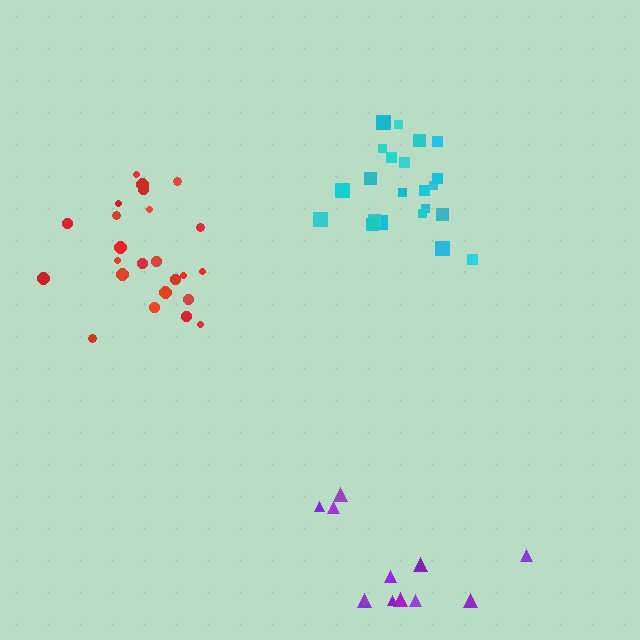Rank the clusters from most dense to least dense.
red, cyan, purple.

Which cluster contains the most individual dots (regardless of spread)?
Red (25).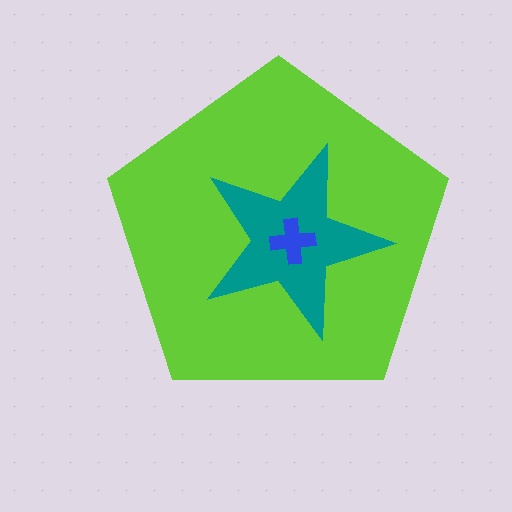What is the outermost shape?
The lime pentagon.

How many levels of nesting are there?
3.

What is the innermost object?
The blue cross.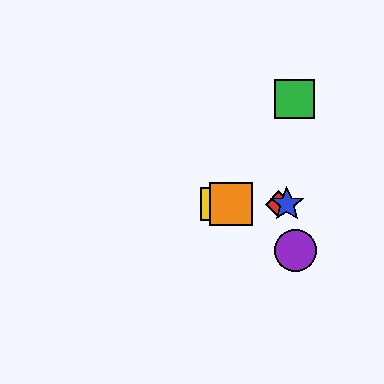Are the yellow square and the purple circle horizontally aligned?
No, the yellow square is at y≈204 and the purple circle is at y≈250.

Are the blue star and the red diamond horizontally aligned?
Yes, both are at y≈204.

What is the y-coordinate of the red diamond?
The red diamond is at y≈204.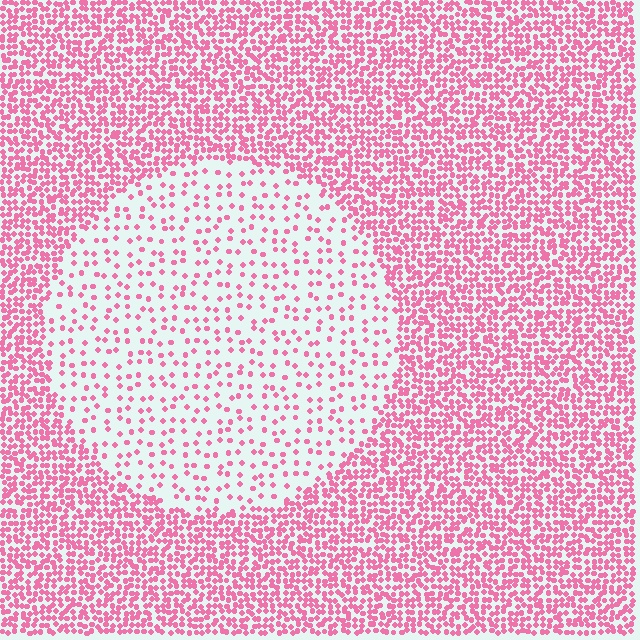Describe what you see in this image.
The image contains small pink elements arranged at two different densities. A circle-shaped region is visible where the elements are less densely packed than the surrounding area.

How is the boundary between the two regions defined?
The boundary is defined by a change in element density (approximately 3.0x ratio). All elements are the same color, size, and shape.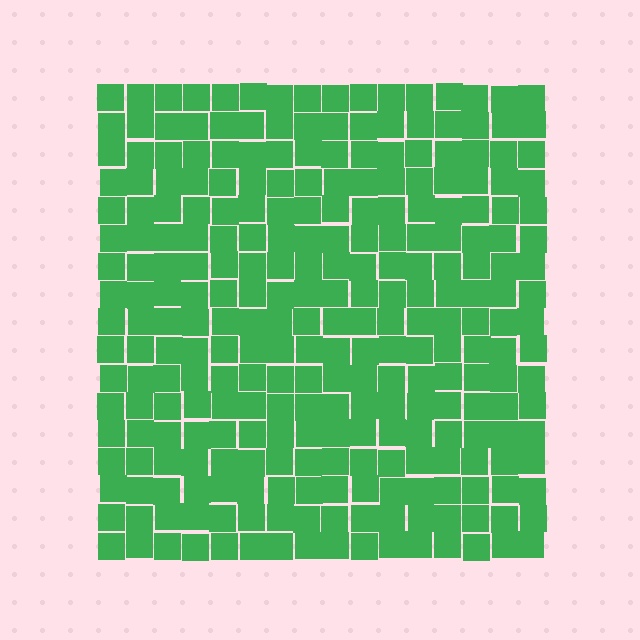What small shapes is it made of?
It is made of small squares.